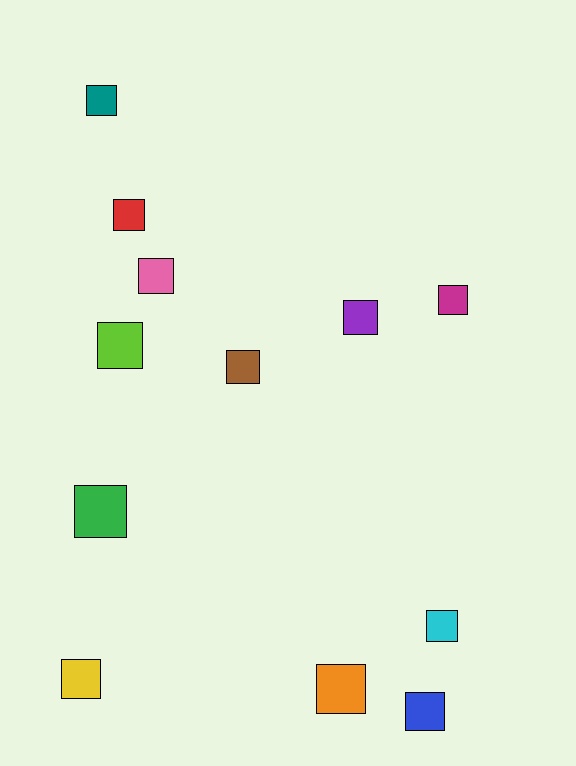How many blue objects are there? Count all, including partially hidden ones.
There is 1 blue object.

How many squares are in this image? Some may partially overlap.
There are 12 squares.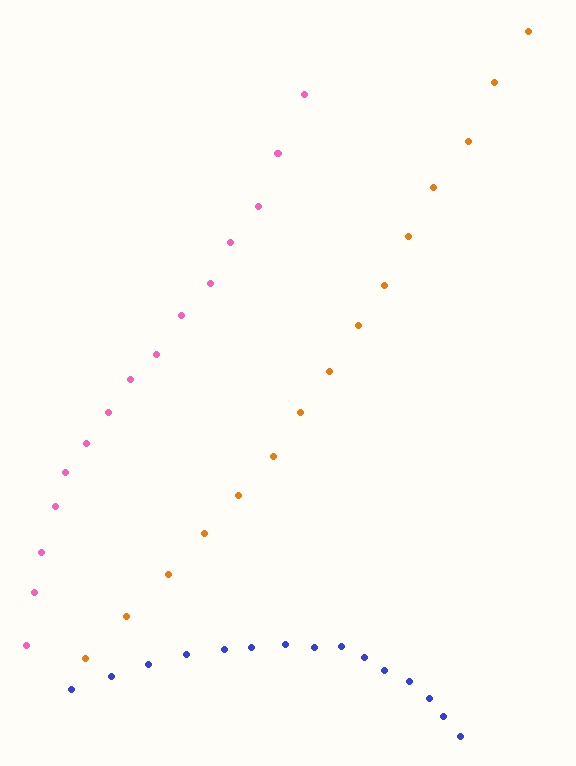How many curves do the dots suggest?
There are 3 distinct paths.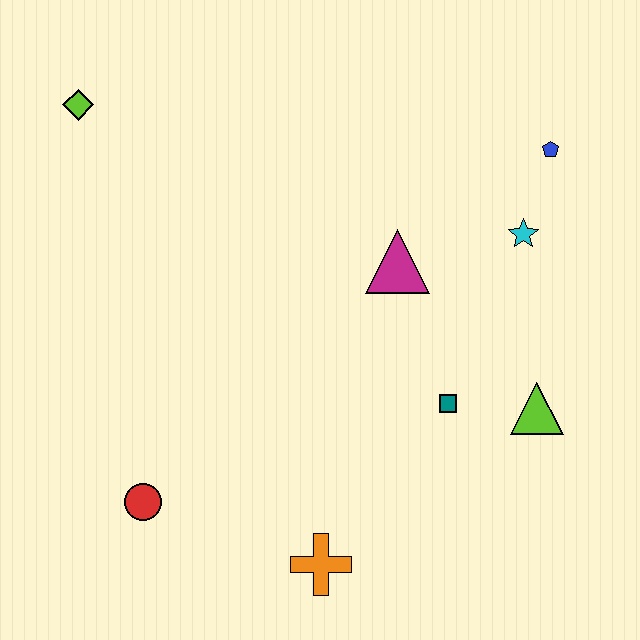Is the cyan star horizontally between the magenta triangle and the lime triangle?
Yes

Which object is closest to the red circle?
The orange cross is closest to the red circle.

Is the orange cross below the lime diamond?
Yes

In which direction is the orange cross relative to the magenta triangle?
The orange cross is below the magenta triangle.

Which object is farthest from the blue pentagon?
The red circle is farthest from the blue pentagon.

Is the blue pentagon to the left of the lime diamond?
No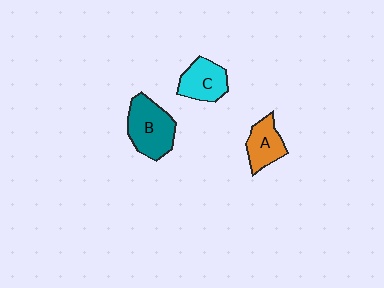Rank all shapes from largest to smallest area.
From largest to smallest: B (teal), C (cyan), A (orange).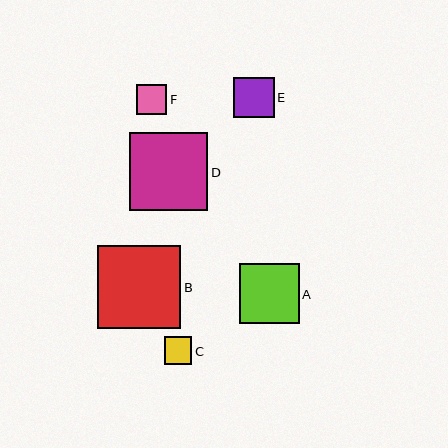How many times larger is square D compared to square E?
Square D is approximately 1.9 times the size of square E.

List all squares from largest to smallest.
From largest to smallest: B, D, A, E, F, C.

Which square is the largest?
Square B is the largest with a size of approximately 84 pixels.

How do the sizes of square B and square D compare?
Square B and square D are approximately the same size.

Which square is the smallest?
Square C is the smallest with a size of approximately 27 pixels.